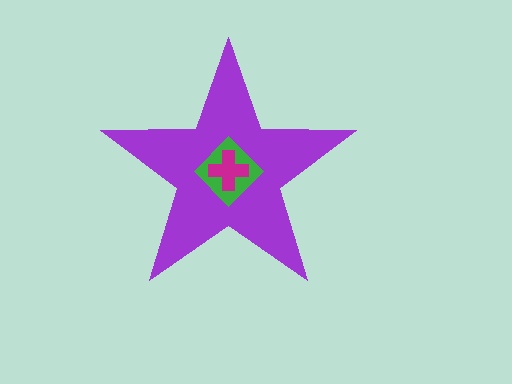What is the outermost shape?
The purple star.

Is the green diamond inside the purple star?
Yes.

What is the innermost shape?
The magenta cross.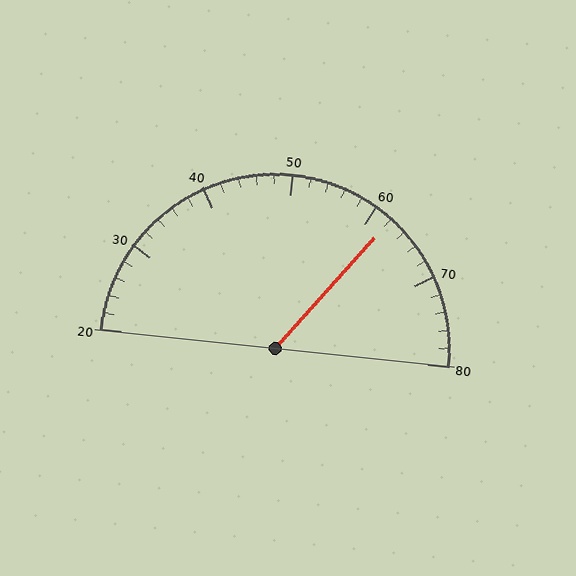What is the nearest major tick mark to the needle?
The nearest major tick mark is 60.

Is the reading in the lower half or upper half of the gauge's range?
The reading is in the upper half of the range (20 to 80).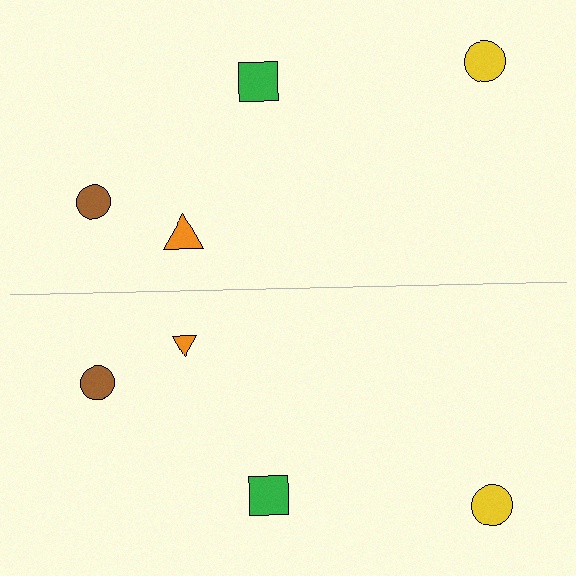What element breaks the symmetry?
The orange triangle on the bottom side has a different size than its mirror counterpart.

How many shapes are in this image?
There are 8 shapes in this image.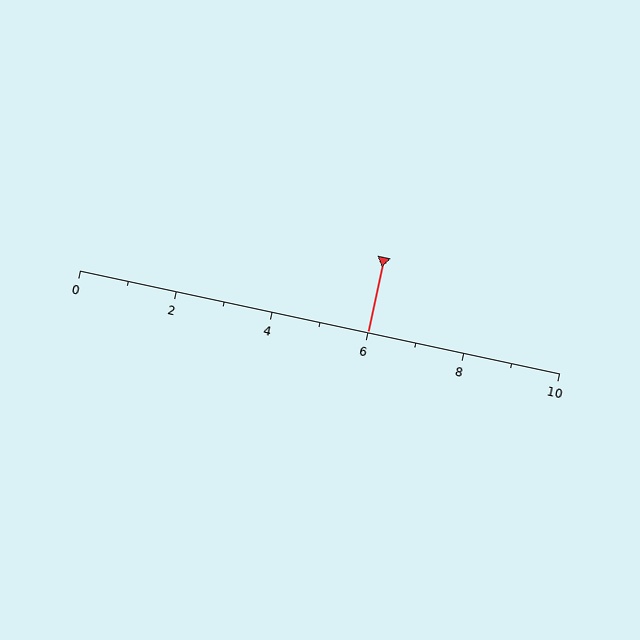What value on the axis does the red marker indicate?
The marker indicates approximately 6.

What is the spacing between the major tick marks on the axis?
The major ticks are spaced 2 apart.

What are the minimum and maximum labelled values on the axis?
The axis runs from 0 to 10.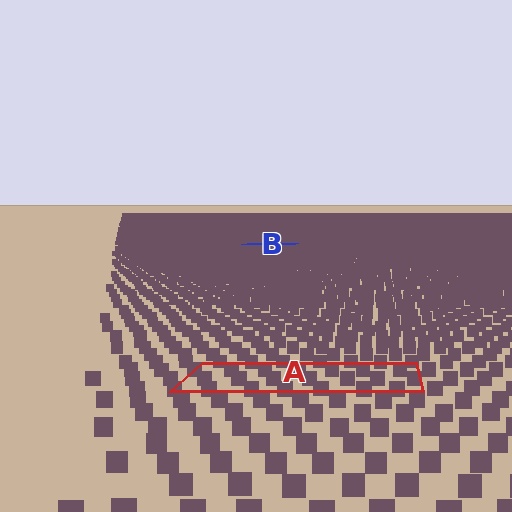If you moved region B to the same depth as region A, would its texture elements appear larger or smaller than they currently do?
They would appear larger. At a closer depth, the same texture elements are projected at a bigger on-screen size.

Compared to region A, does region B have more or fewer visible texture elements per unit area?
Region B has more texture elements per unit area — they are packed more densely because it is farther away.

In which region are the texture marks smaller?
The texture marks are smaller in region B, because it is farther away.